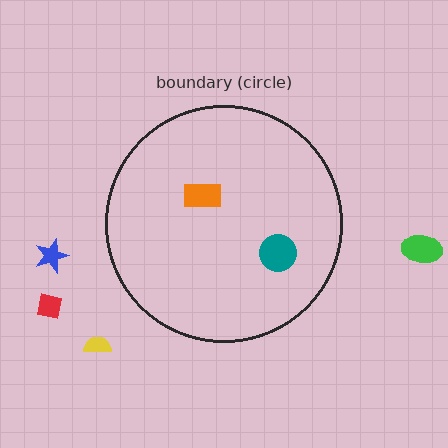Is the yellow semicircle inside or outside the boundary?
Outside.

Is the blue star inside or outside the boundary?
Outside.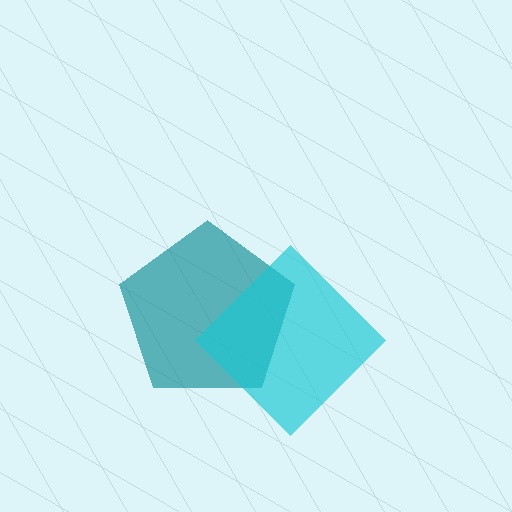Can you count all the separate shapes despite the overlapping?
Yes, there are 2 separate shapes.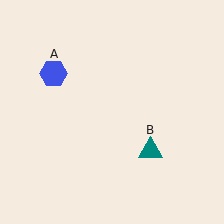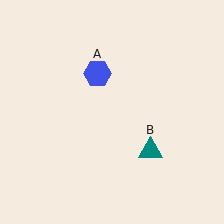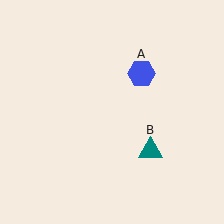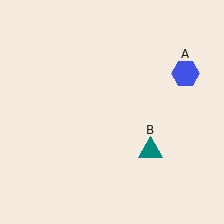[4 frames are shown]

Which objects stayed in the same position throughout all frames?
Teal triangle (object B) remained stationary.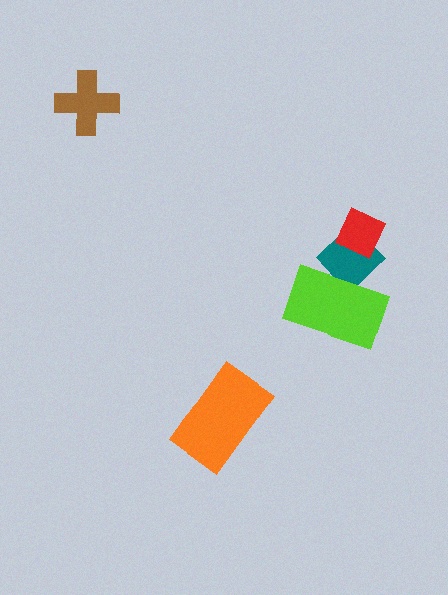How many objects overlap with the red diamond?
1 object overlaps with the red diamond.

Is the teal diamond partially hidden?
Yes, it is partially covered by another shape.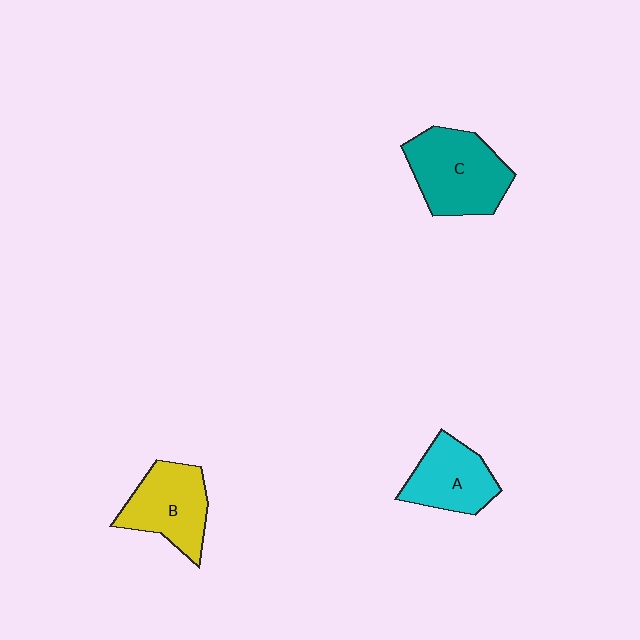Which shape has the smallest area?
Shape A (cyan).